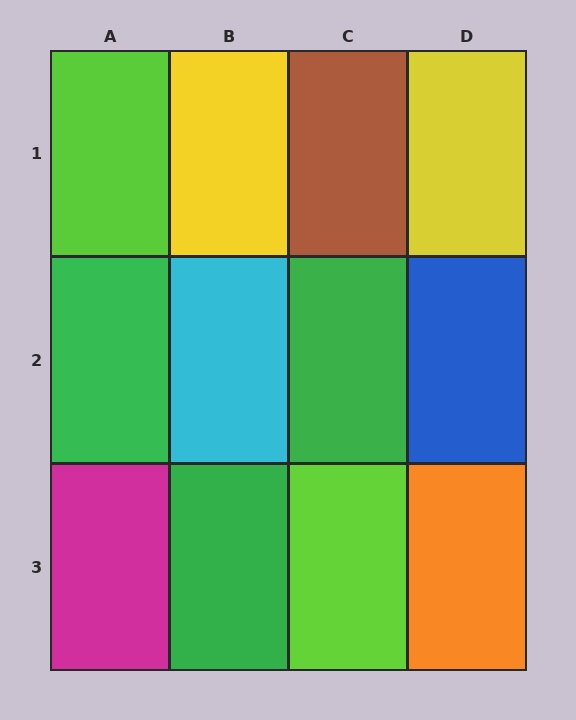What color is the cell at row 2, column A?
Green.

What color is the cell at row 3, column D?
Orange.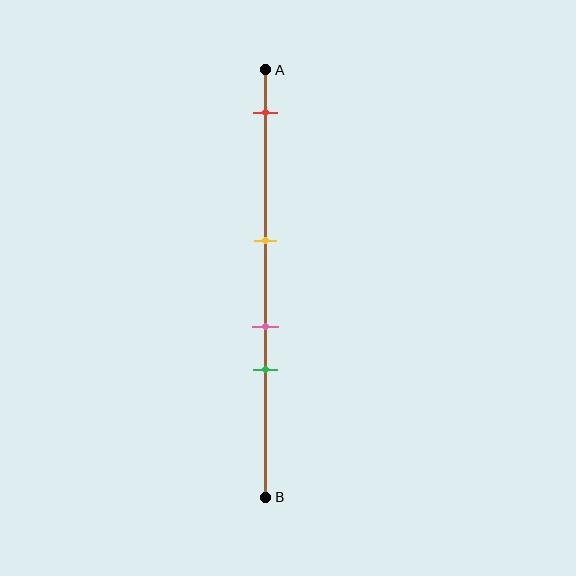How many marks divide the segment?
There are 4 marks dividing the segment.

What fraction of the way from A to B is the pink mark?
The pink mark is approximately 60% (0.6) of the way from A to B.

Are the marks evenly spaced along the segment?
No, the marks are not evenly spaced.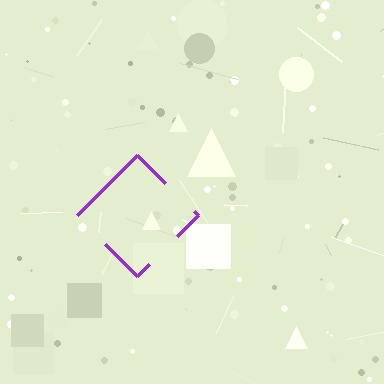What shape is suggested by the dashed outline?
The dashed outline suggests a diamond.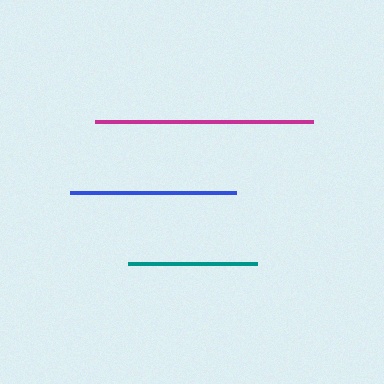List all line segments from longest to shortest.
From longest to shortest: magenta, blue, teal.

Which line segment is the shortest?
The teal line is the shortest at approximately 129 pixels.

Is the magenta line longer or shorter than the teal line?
The magenta line is longer than the teal line.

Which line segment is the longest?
The magenta line is the longest at approximately 217 pixels.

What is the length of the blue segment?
The blue segment is approximately 166 pixels long.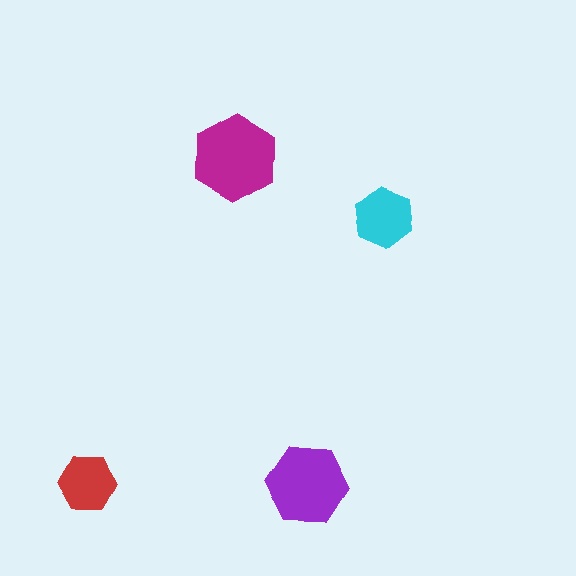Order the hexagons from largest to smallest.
the magenta one, the purple one, the cyan one, the red one.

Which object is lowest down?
The red hexagon is bottommost.